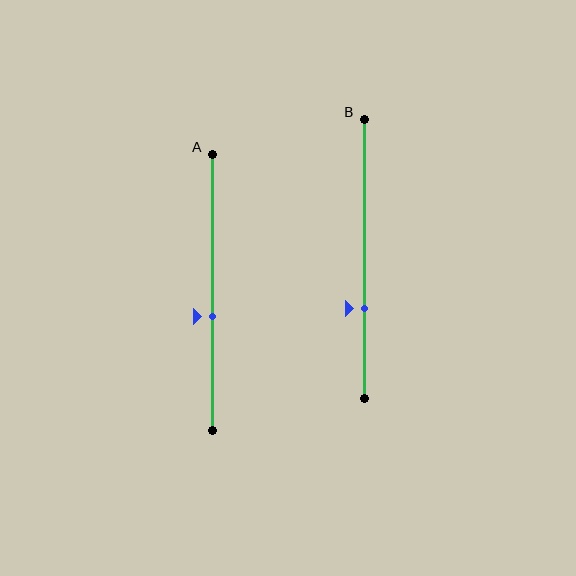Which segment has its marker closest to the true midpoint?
Segment A has its marker closest to the true midpoint.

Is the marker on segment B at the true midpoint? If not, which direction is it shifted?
No, the marker on segment B is shifted downward by about 18% of the segment length.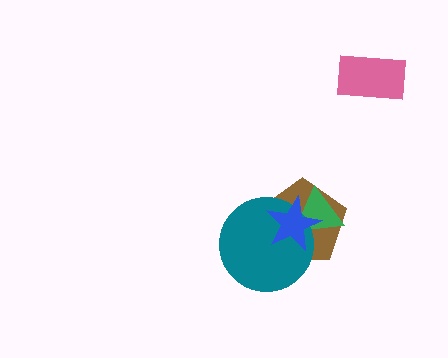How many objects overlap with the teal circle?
3 objects overlap with the teal circle.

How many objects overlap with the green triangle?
3 objects overlap with the green triangle.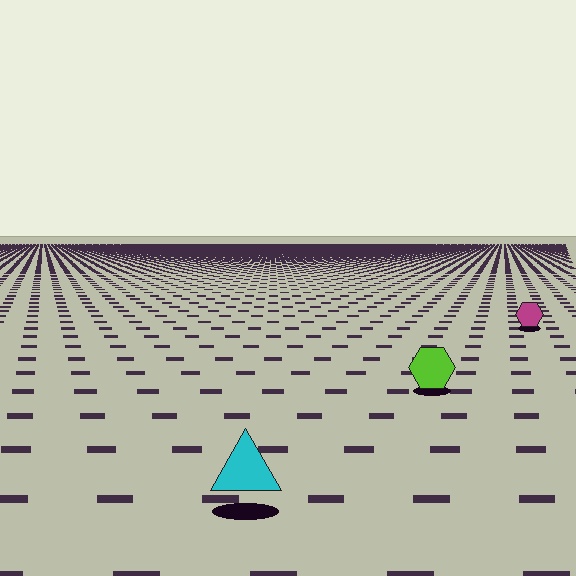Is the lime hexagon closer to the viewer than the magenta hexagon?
Yes. The lime hexagon is closer — you can tell from the texture gradient: the ground texture is coarser near it.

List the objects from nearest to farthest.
From nearest to farthest: the cyan triangle, the lime hexagon, the magenta hexagon.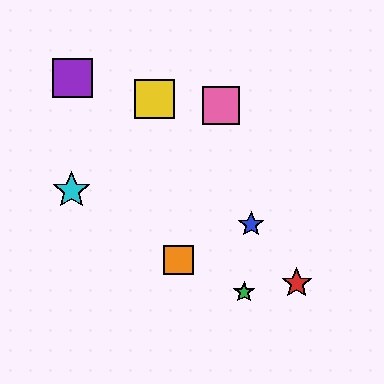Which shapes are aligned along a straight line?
The red star, the blue star, the yellow square are aligned along a straight line.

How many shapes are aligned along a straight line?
3 shapes (the red star, the blue star, the yellow square) are aligned along a straight line.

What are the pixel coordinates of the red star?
The red star is at (297, 283).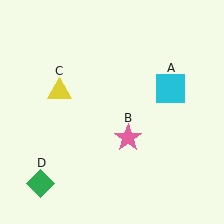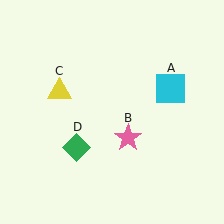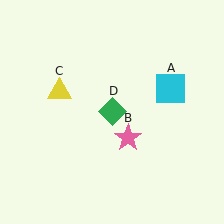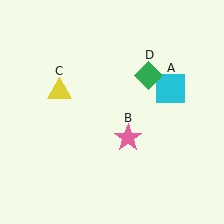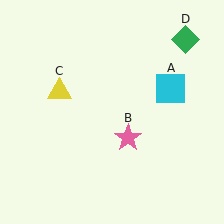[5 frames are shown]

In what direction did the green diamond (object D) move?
The green diamond (object D) moved up and to the right.